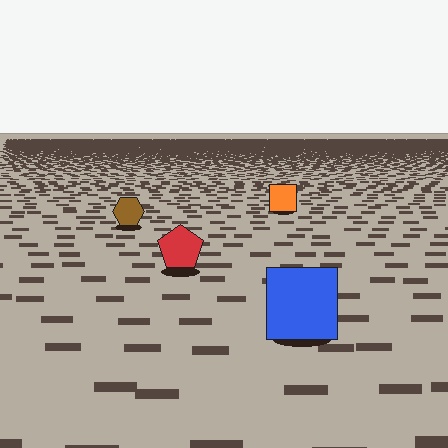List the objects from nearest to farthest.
From nearest to farthest: the blue square, the red pentagon, the brown hexagon, the orange square.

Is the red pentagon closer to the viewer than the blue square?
No. The blue square is closer — you can tell from the texture gradient: the ground texture is coarser near it.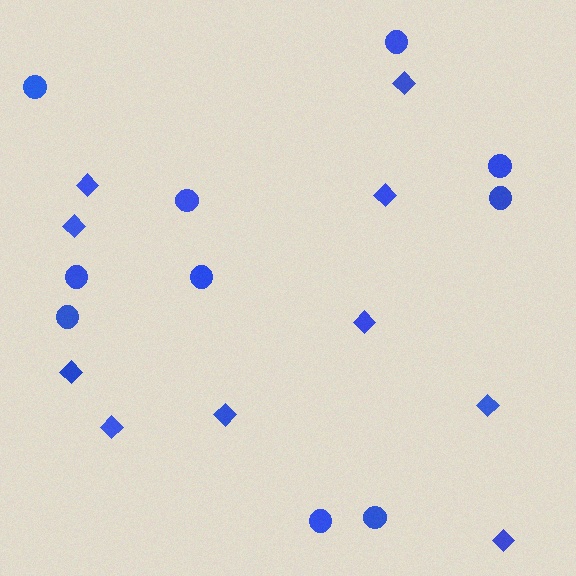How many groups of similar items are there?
There are 2 groups: one group of diamonds (10) and one group of circles (10).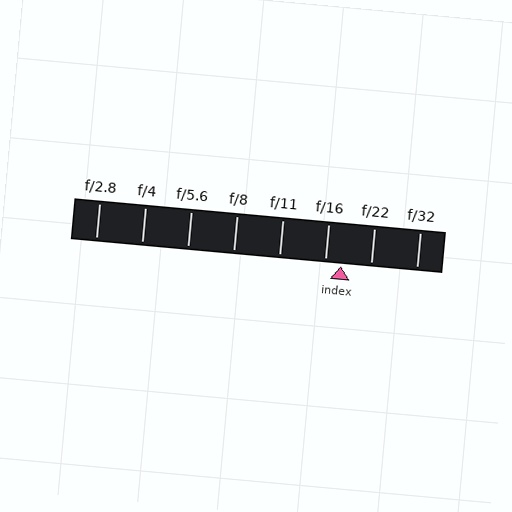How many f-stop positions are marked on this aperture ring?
There are 8 f-stop positions marked.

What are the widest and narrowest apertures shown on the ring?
The widest aperture shown is f/2.8 and the narrowest is f/32.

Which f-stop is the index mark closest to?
The index mark is closest to f/16.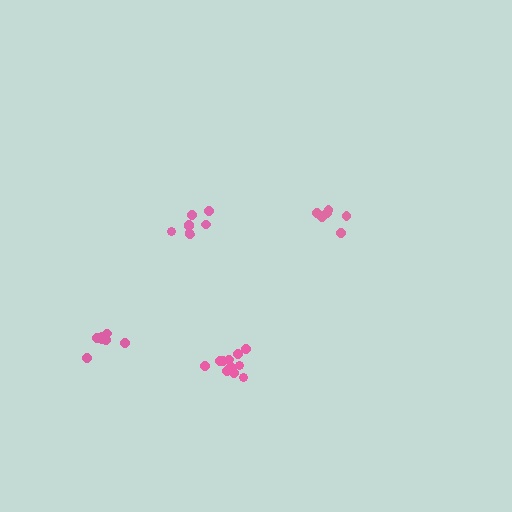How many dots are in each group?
Group 1: 6 dots, Group 2: 8 dots, Group 3: 11 dots, Group 4: 7 dots (32 total).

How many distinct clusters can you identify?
There are 4 distinct clusters.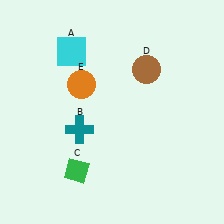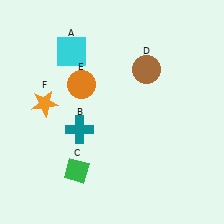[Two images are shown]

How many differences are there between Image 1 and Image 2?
There is 1 difference between the two images.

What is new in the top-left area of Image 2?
An orange star (F) was added in the top-left area of Image 2.